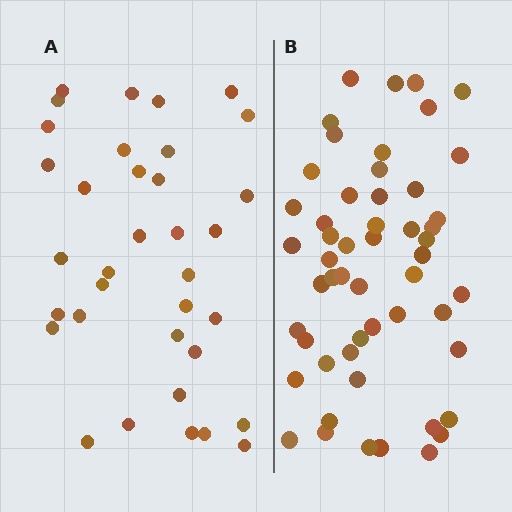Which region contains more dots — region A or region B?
Region B (the right region) has more dots.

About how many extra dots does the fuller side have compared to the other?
Region B has approximately 20 more dots than region A.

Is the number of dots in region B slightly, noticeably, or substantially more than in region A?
Region B has substantially more. The ratio is roughly 1.5 to 1.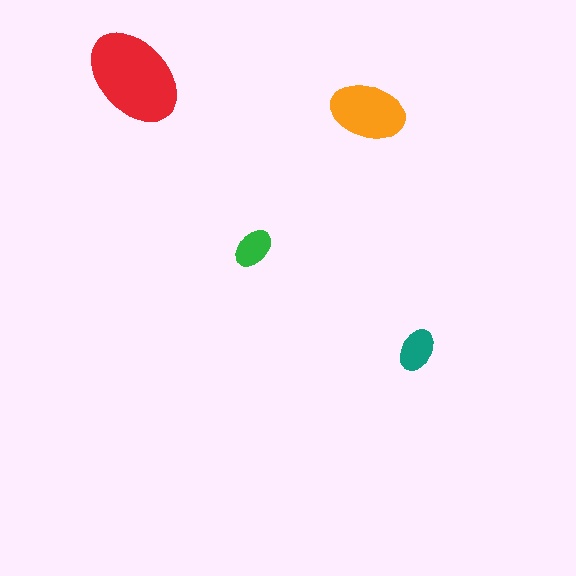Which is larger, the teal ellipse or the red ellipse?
The red one.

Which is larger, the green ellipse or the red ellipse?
The red one.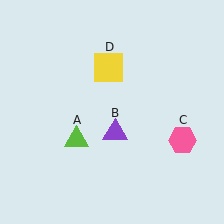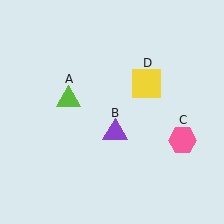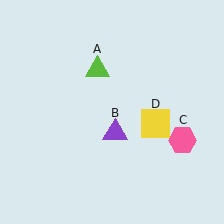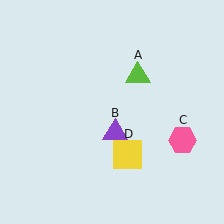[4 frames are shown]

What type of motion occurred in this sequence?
The lime triangle (object A), yellow square (object D) rotated clockwise around the center of the scene.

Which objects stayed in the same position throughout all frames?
Purple triangle (object B) and pink hexagon (object C) remained stationary.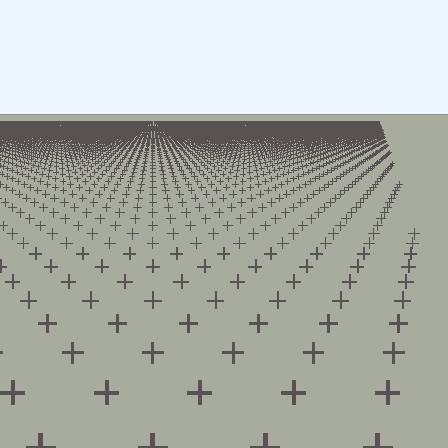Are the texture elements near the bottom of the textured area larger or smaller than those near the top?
Larger. Near the bottom, elements are closer to the viewer and appear at a bigger on-screen size.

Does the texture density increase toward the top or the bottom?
Density increases toward the top.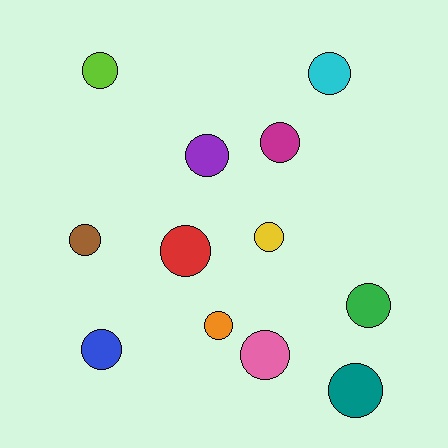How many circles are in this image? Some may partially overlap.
There are 12 circles.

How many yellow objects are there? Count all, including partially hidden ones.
There is 1 yellow object.